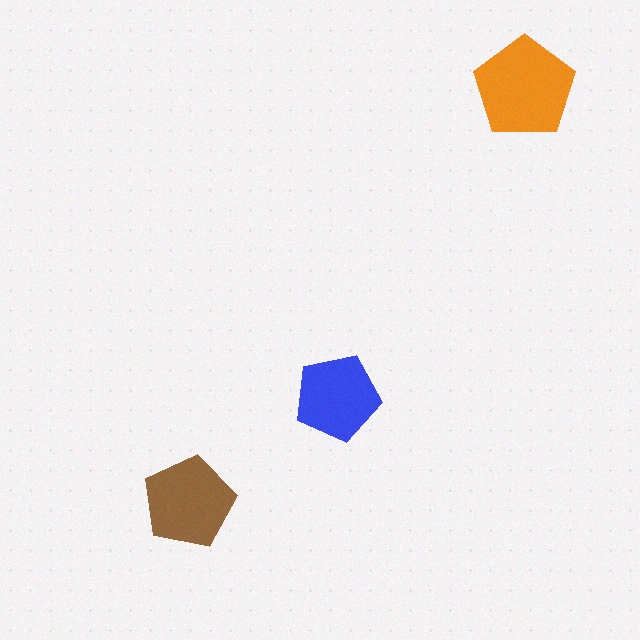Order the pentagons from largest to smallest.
the orange one, the brown one, the blue one.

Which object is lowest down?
The brown pentagon is bottommost.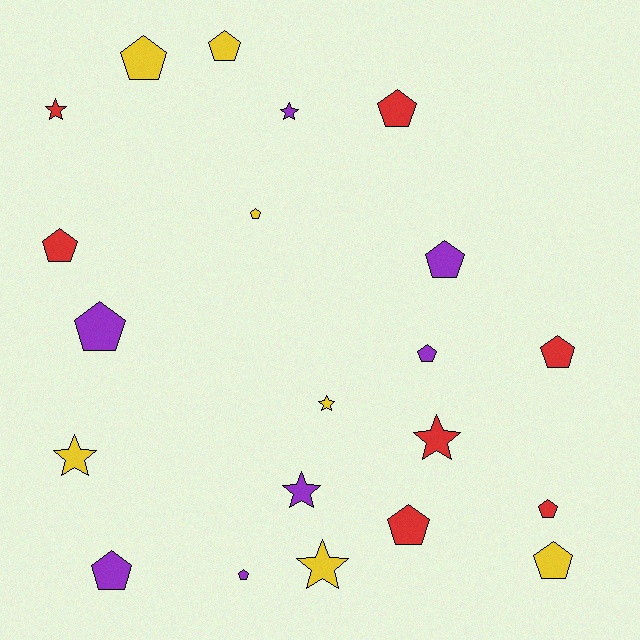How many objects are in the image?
There are 21 objects.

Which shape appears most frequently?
Pentagon, with 14 objects.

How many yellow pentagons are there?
There are 4 yellow pentagons.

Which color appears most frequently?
Red, with 7 objects.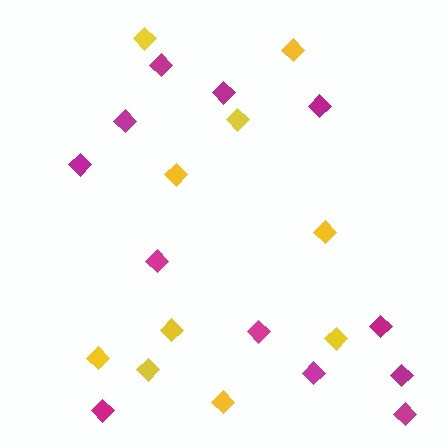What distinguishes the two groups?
There are 2 groups: one group of yellow diamonds (10) and one group of magenta diamonds (12).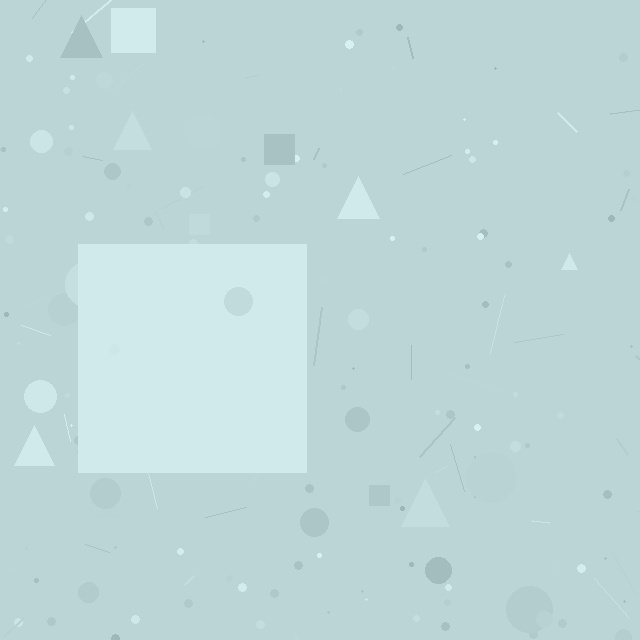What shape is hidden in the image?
A square is hidden in the image.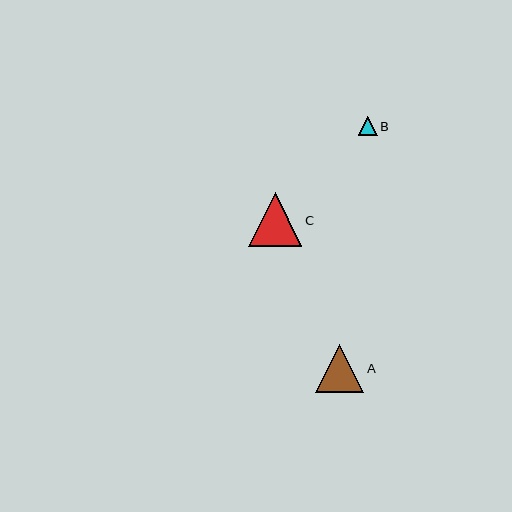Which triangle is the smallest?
Triangle B is the smallest with a size of approximately 19 pixels.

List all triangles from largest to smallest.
From largest to smallest: C, A, B.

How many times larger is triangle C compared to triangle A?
Triangle C is approximately 1.1 times the size of triangle A.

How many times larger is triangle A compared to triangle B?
Triangle A is approximately 2.6 times the size of triangle B.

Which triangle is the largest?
Triangle C is the largest with a size of approximately 54 pixels.